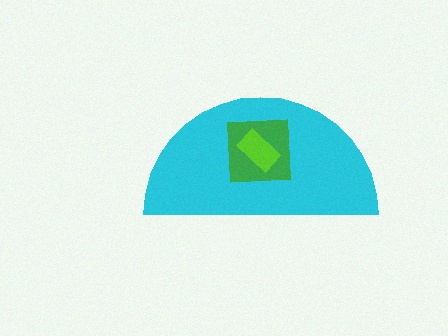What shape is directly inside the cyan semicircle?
The green square.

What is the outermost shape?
The cyan semicircle.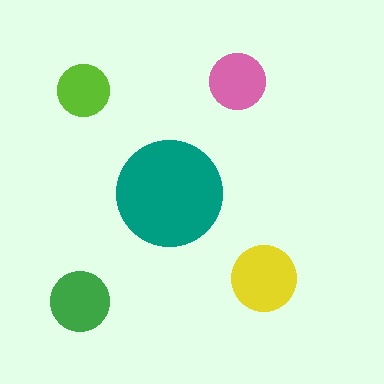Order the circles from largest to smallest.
the teal one, the yellow one, the green one, the pink one, the lime one.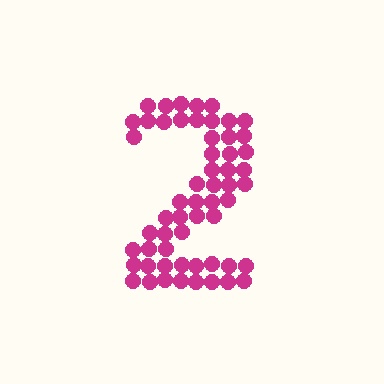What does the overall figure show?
The overall figure shows the digit 2.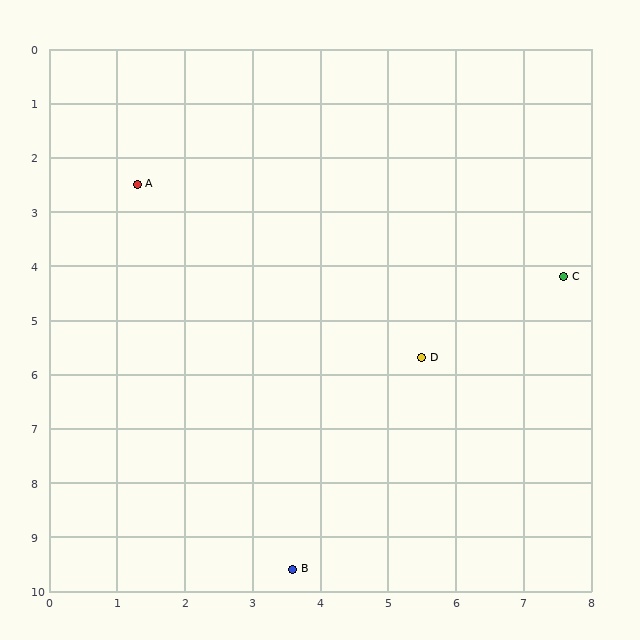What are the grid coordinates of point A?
Point A is at approximately (1.3, 2.5).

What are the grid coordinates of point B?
Point B is at approximately (3.6, 9.6).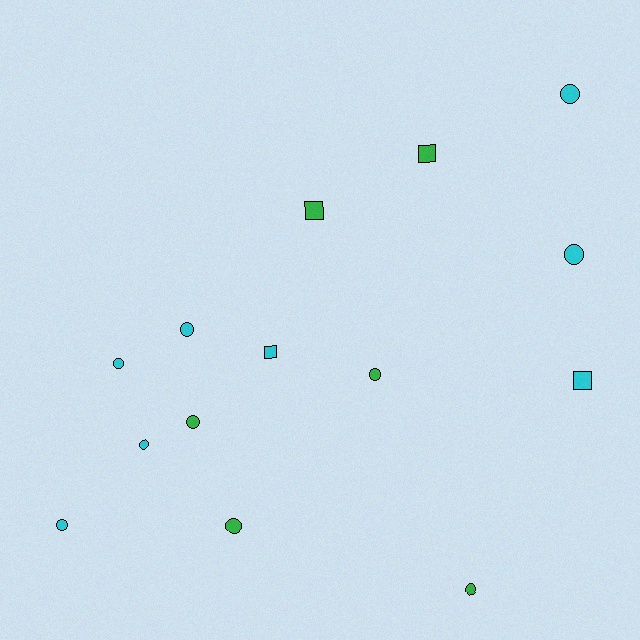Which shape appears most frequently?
Circle, with 10 objects.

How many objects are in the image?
There are 14 objects.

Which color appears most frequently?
Cyan, with 8 objects.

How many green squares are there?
There are 2 green squares.